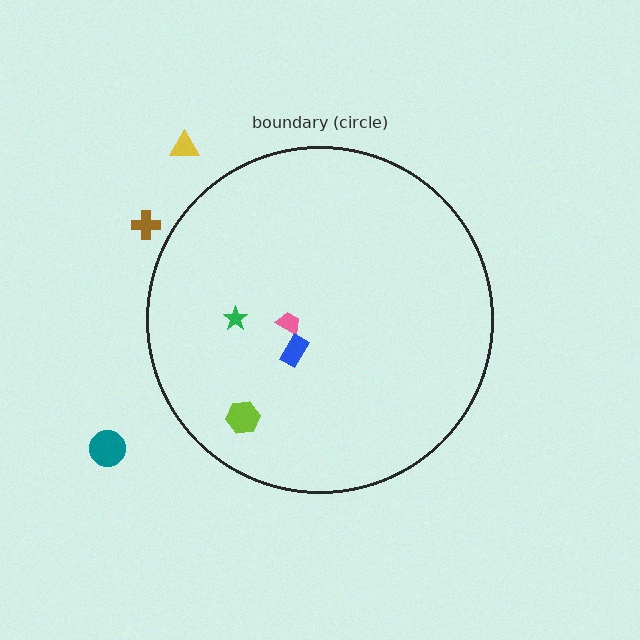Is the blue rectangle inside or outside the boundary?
Inside.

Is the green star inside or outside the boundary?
Inside.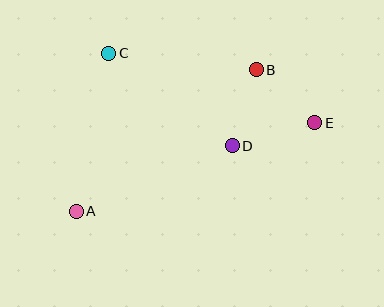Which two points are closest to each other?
Points B and E are closest to each other.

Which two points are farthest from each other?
Points A and E are farthest from each other.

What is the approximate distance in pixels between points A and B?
The distance between A and B is approximately 229 pixels.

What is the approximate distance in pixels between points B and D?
The distance between B and D is approximately 80 pixels.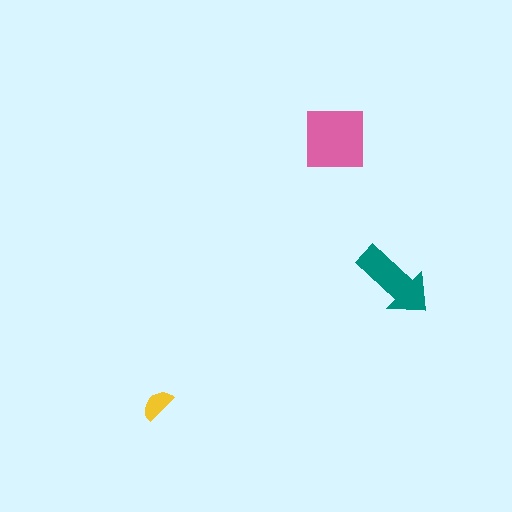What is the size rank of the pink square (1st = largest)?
1st.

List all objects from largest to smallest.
The pink square, the teal arrow, the yellow semicircle.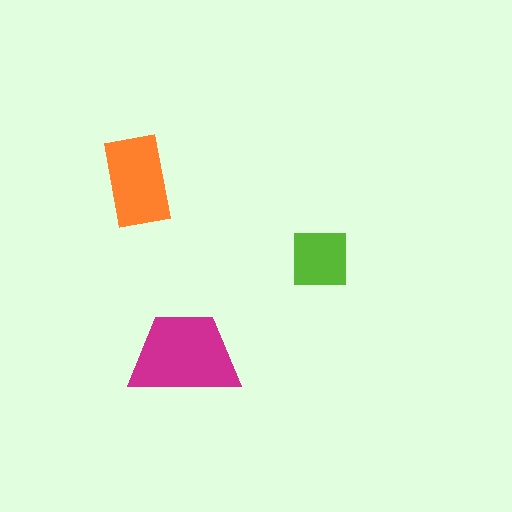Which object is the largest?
The magenta trapezoid.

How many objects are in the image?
There are 3 objects in the image.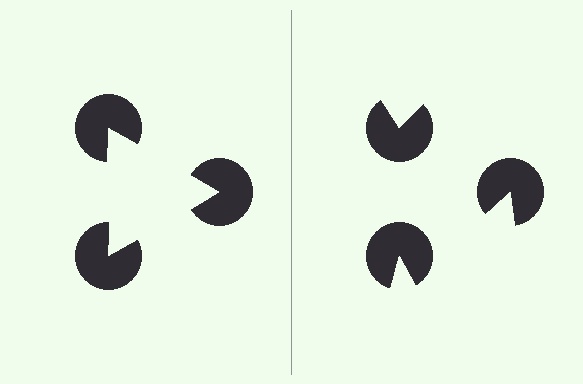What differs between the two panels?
The pac-man discs are positioned identically on both sides; only the wedge orientations differ. On the left they align to a triangle; on the right they are misaligned.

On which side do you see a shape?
An illusory triangle appears on the left side. On the right side the wedge cuts are rotated, so no coherent shape forms.